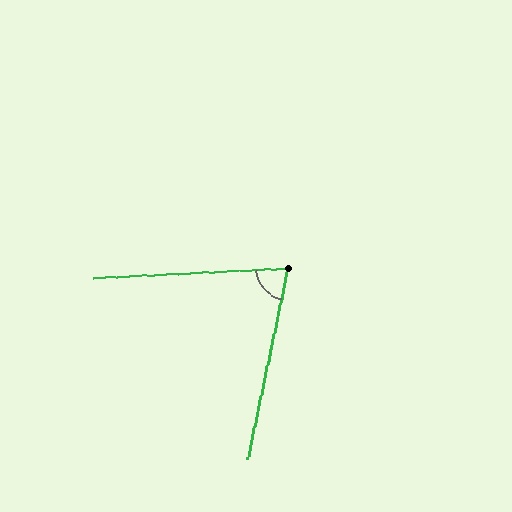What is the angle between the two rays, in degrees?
Approximately 75 degrees.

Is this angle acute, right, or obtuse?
It is acute.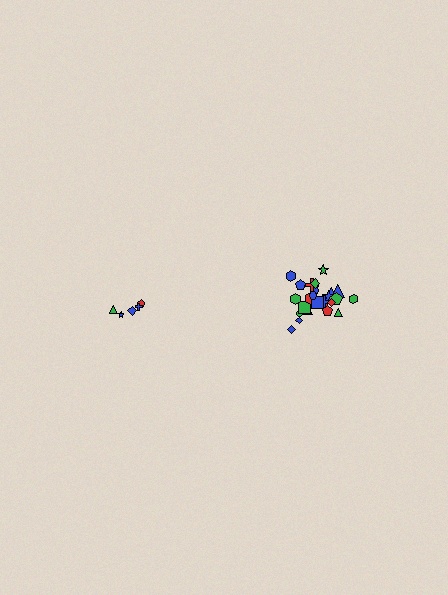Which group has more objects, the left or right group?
The right group.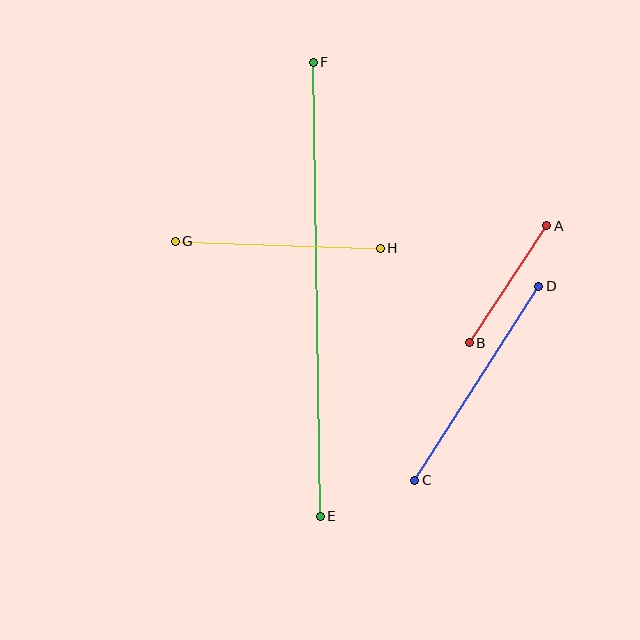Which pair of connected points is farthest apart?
Points E and F are farthest apart.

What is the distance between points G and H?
The distance is approximately 205 pixels.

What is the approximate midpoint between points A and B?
The midpoint is at approximately (508, 284) pixels.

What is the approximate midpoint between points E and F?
The midpoint is at approximately (317, 289) pixels.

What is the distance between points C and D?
The distance is approximately 231 pixels.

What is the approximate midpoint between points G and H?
The midpoint is at approximately (278, 245) pixels.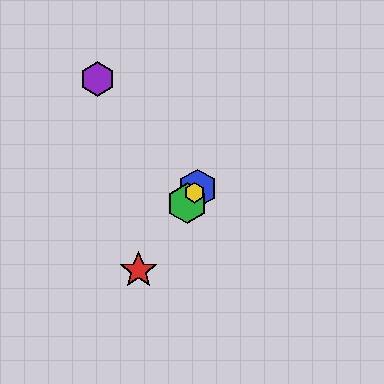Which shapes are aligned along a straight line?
The red star, the blue hexagon, the green hexagon, the yellow hexagon are aligned along a straight line.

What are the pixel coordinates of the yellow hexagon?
The yellow hexagon is at (195, 193).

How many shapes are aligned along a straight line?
4 shapes (the red star, the blue hexagon, the green hexagon, the yellow hexagon) are aligned along a straight line.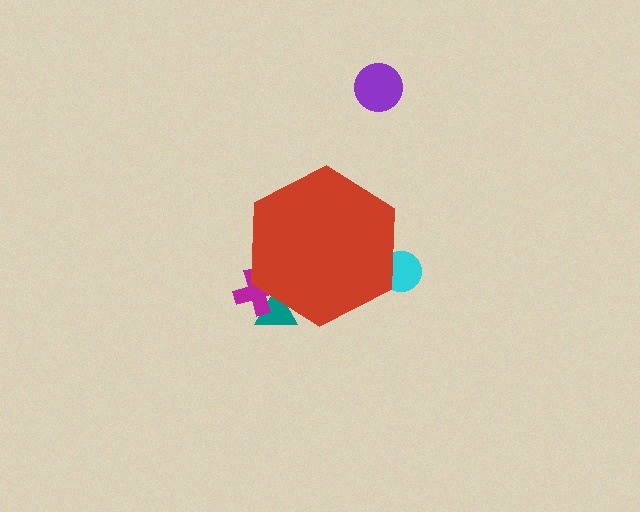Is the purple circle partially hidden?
No, the purple circle is fully visible.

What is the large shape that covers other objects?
A red hexagon.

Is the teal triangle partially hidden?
Yes, the teal triangle is partially hidden behind the red hexagon.